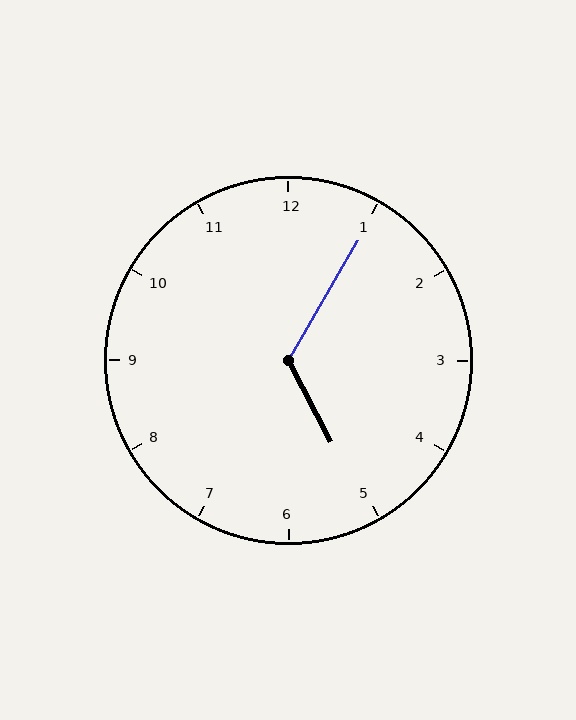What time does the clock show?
5:05.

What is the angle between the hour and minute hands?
Approximately 122 degrees.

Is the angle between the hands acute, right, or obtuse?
It is obtuse.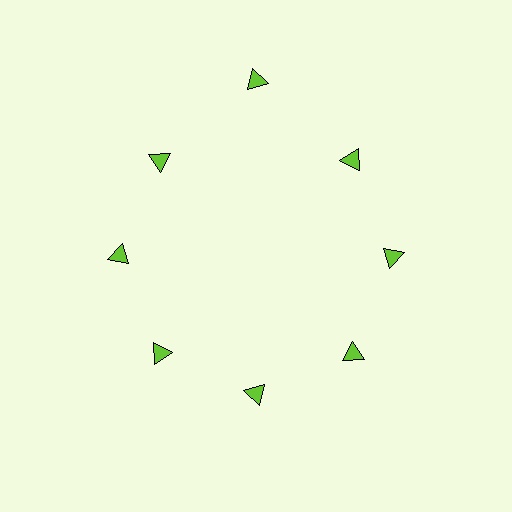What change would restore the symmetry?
The symmetry would be restored by moving it inward, back onto the ring so that all 8 triangles sit at equal angles and equal distance from the center.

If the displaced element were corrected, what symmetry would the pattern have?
It would have 8-fold rotational symmetry — the pattern would map onto itself every 45 degrees.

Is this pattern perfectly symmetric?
No. The 8 lime triangles are arranged in a ring, but one element near the 12 o'clock position is pushed outward from the center, breaking the 8-fold rotational symmetry.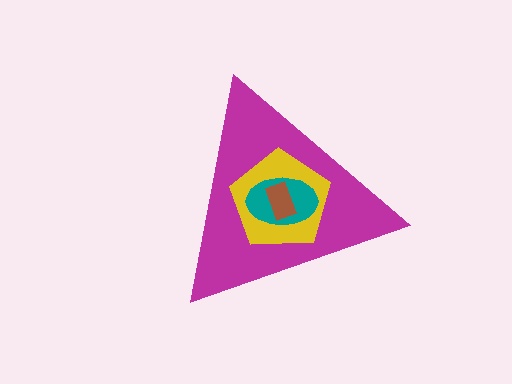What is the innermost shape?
The brown rectangle.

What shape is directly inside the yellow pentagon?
The teal ellipse.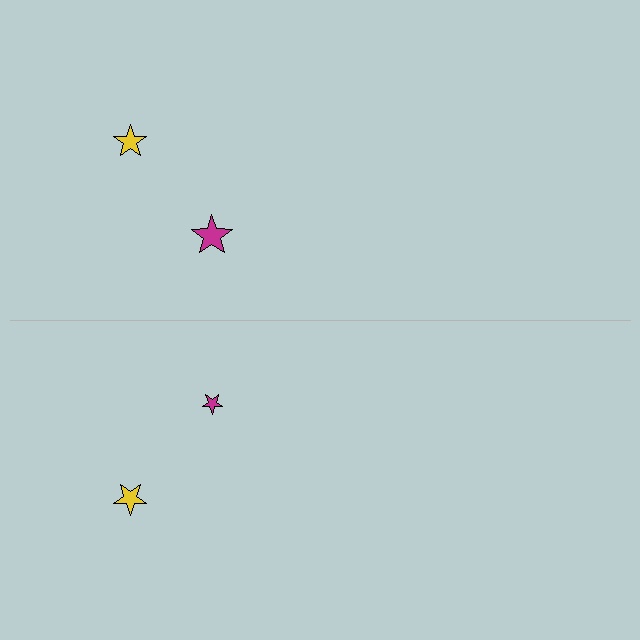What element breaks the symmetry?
The magenta star on the bottom side has a different size than its mirror counterpart.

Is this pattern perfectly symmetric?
No, the pattern is not perfectly symmetric. The magenta star on the bottom side has a different size than its mirror counterpart.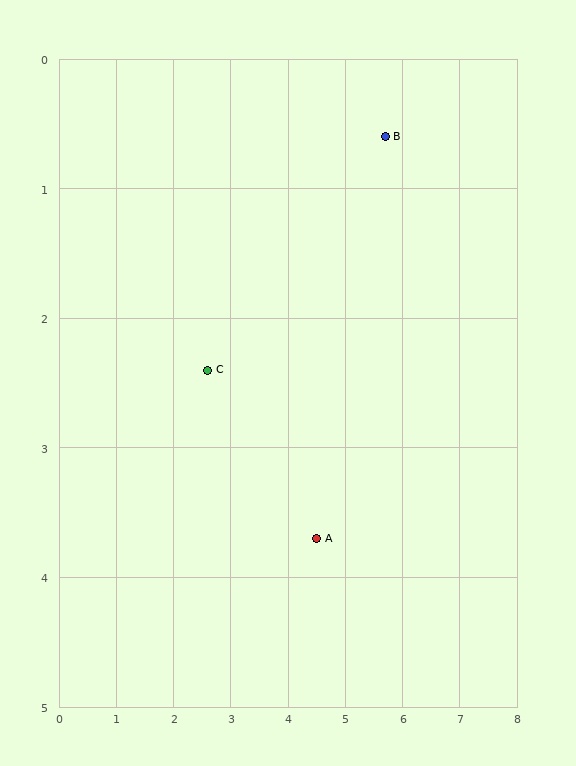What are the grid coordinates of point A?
Point A is at approximately (4.5, 3.7).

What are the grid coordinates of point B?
Point B is at approximately (5.7, 0.6).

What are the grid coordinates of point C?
Point C is at approximately (2.6, 2.4).